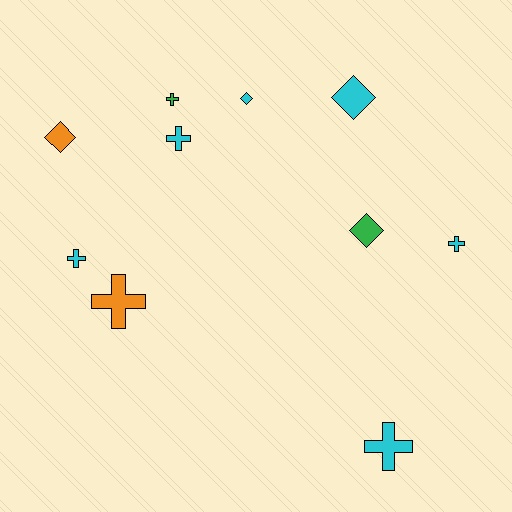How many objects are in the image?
There are 10 objects.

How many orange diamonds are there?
There is 1 orange diamond.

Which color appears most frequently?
Cyan, with 6 objects.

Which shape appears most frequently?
Cross, with 6 objects.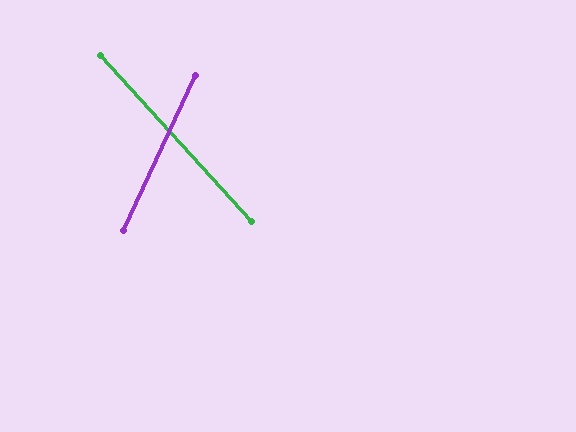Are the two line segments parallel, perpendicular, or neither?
Neither parallel nor perpendicular — they differ by about 67°.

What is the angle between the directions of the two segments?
Approximately 67 degrees.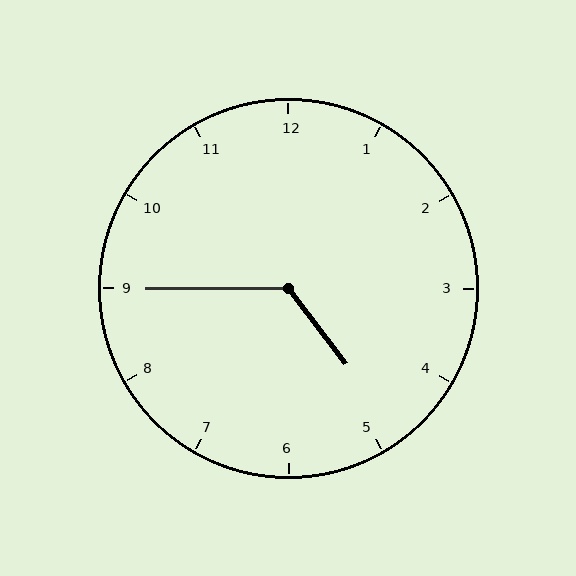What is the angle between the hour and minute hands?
Approximately 128 degrees.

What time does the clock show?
4:45.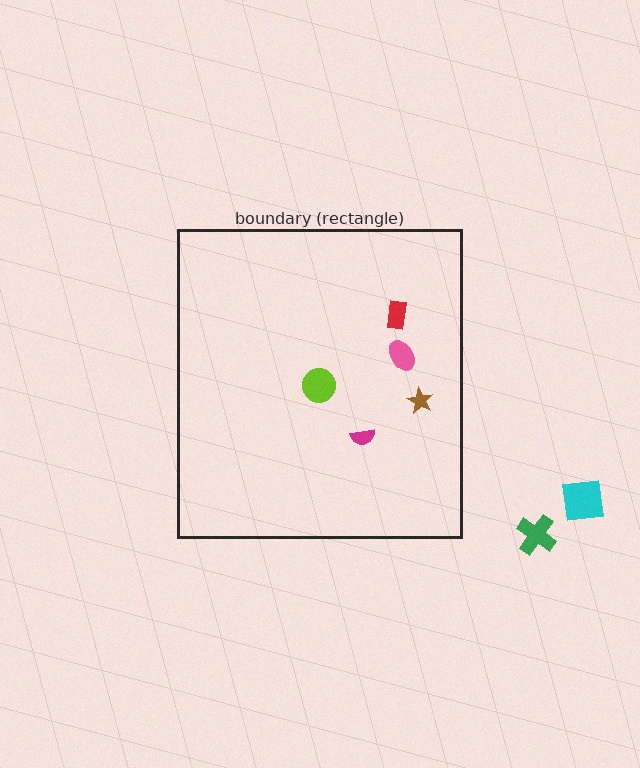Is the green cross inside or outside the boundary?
Outside.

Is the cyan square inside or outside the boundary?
Outside.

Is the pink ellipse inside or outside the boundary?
Inside.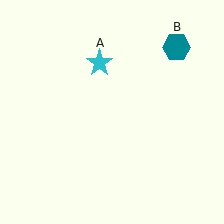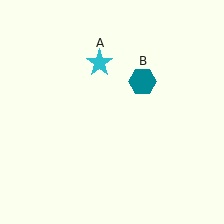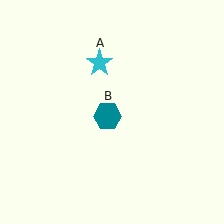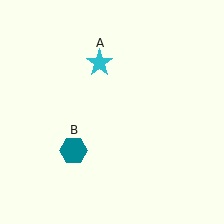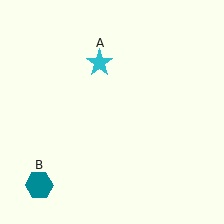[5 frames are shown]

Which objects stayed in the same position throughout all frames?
Cyan star (object A) remained stationary.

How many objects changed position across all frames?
1 object changed position: teal hexagon (object B).